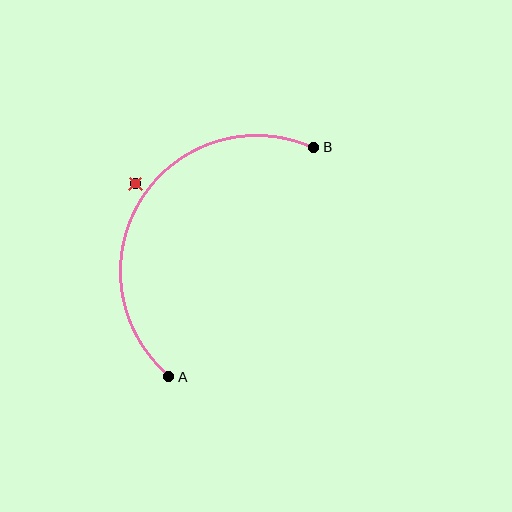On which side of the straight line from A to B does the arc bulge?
The arc bulges to the left of the straight line connecting A and B.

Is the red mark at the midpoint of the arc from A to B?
No — the red mark does not lie on the arc at all. It sits slightly outside the curve.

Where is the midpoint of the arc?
The arc midpoint is the point on the curve farthest from the straight line joining A and B. It sits to the left of that line.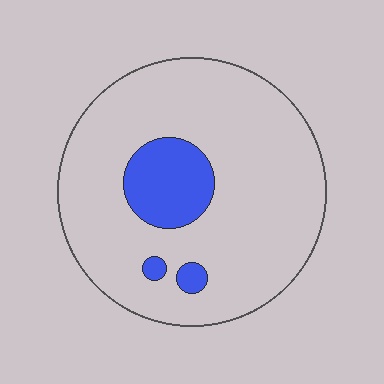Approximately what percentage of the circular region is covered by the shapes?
Approximately 15%.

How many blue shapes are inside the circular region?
3.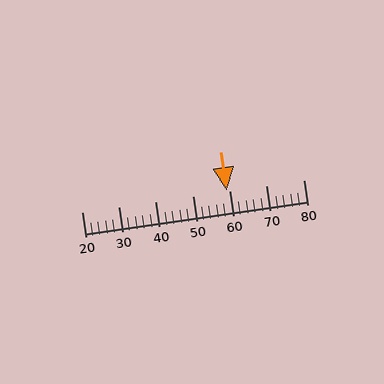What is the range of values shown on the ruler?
The ruler shows values from 20 to 80.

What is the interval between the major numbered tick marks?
The major tick marks are spaced 10 units apart.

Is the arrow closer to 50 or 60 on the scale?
The arrow is closer to 60.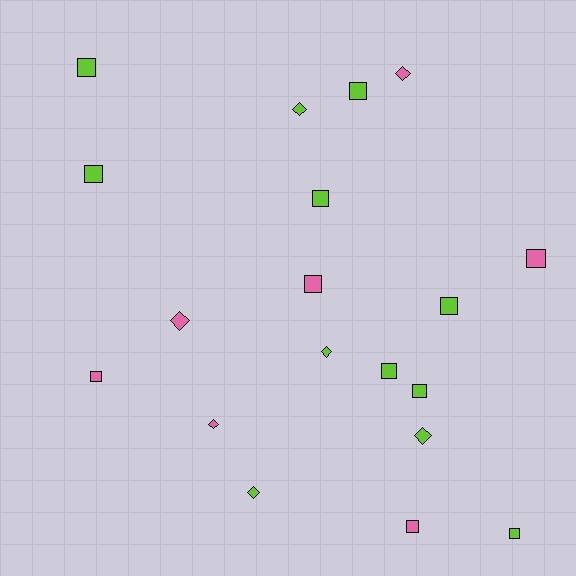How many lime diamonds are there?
There are 4 lime diamonds.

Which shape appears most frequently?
Square, with 12 objects.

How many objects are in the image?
There are 19 objects.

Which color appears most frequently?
Lime, with 12 objects.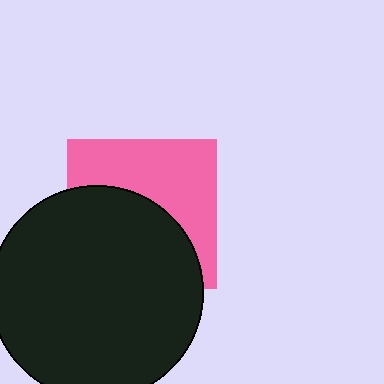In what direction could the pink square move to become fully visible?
The pink square could move up. That would shift it out from behind the black circle entirely.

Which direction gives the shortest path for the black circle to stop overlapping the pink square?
Moving down gives the shortest separation.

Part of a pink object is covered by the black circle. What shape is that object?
It is a square.